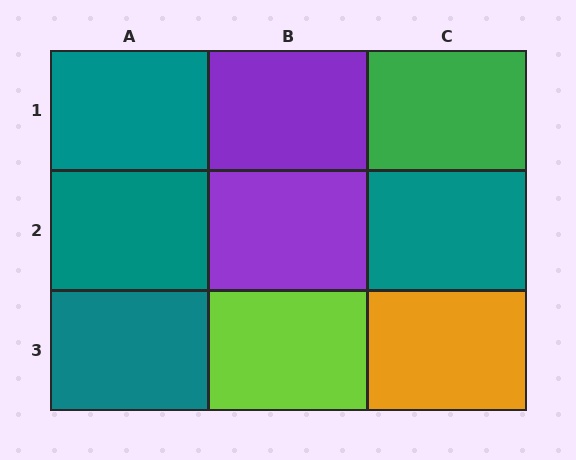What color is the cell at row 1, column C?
Green.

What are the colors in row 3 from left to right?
Teal, lime, orange.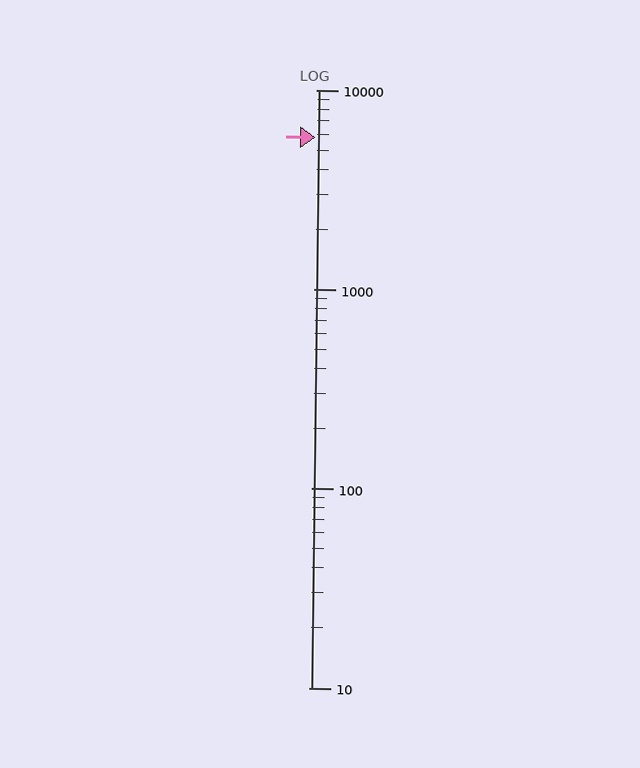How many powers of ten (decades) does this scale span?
The scale spans 3 decades, from 10 to 10000.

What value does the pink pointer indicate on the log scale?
The pointer indicates approximately 5800.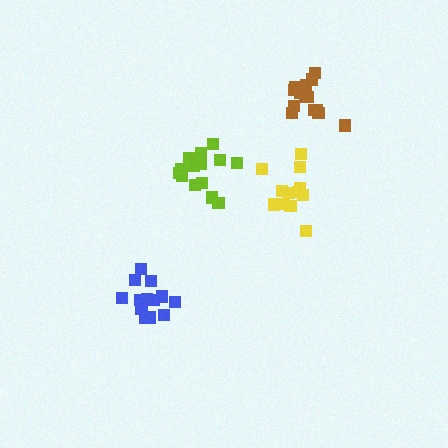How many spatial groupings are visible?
There are 4 spatial groupings.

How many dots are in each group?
Group 1: 15 dots, Group 2: 13 dots, Group 3: 15 dots, Group 4: 15 dots (58 total).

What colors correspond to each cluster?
The clusters are colored: lime, yellow, blue, brown.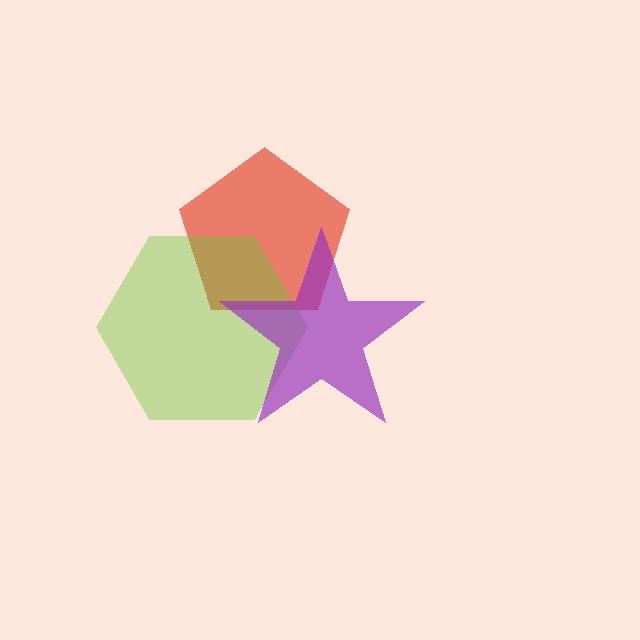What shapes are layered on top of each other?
The layered shapes are: a red pentagon, a lime hexagon, a purple star.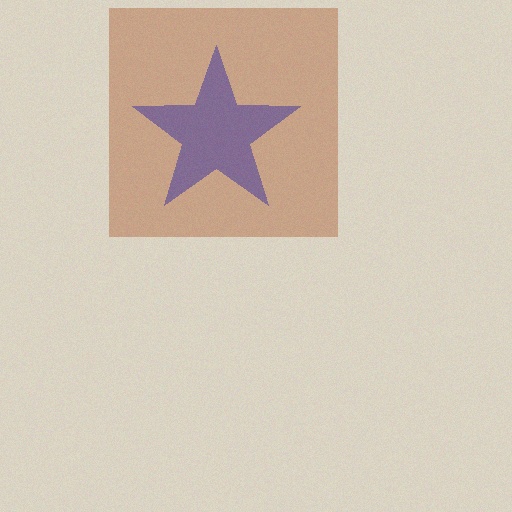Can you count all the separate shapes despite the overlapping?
Yes, there are 2 separate shapes.